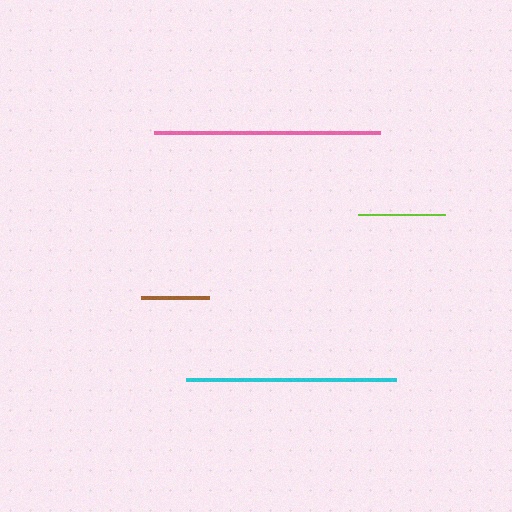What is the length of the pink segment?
The pink segment is approximately 226 pixels long.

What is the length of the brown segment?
The brown segment is approximately 67 pixels long.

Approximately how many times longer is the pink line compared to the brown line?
The pink line is approximately 3.4 times the length of the brown line.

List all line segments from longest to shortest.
From longest to shortest: pink, cyan, lime, brown.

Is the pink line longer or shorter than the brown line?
The pink line is longer than the brown line.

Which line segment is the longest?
The pink line is the longest at approximately 226 pixels.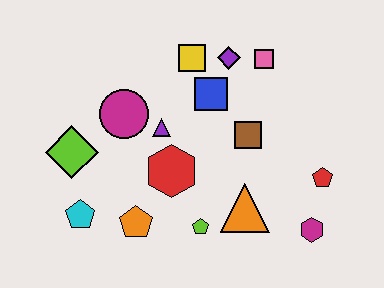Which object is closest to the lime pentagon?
The orange triangle is closest to the lime pentagon.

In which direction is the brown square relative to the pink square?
The brown square is below the pink square.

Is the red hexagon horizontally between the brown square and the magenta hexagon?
No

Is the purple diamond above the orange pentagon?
Yes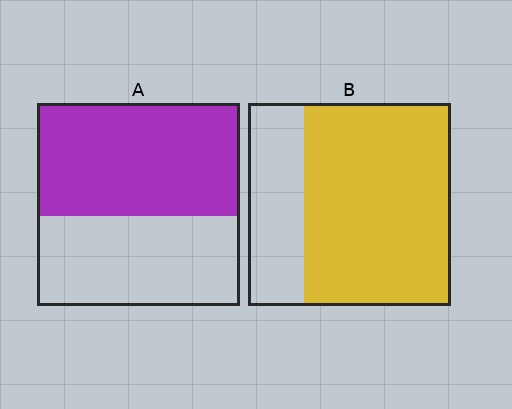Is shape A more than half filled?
Yes.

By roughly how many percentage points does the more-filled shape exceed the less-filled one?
By roughly 15 percentage points (B over A).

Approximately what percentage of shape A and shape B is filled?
A is approximately 55% and B is approximately 70%.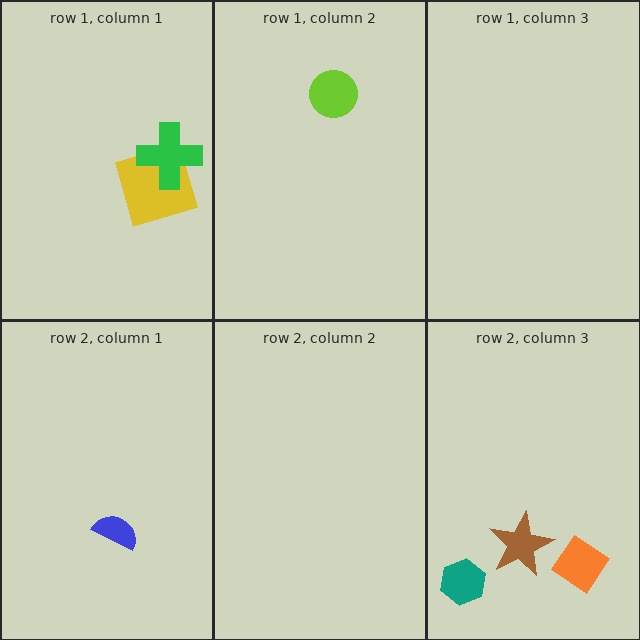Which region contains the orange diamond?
The row 2, column 3 region.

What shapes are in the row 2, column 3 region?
The orange diamond, the brown star, the teal hexagon.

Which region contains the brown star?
The row 2, column 3 region.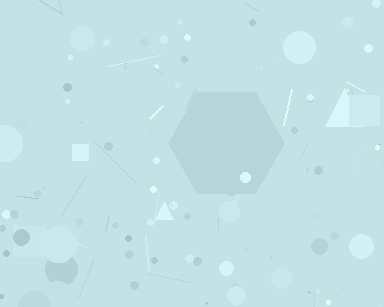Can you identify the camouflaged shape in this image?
The camouflaged shape is a hexagon.